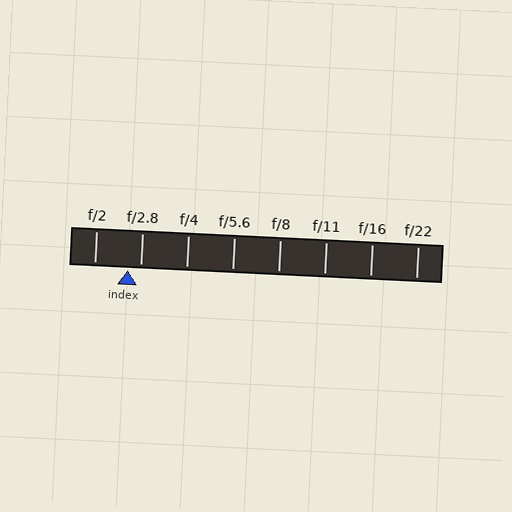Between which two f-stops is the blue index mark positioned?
The index mark is between f/2 and f/2.8.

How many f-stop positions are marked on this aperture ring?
There are 8 f-stop positions marked.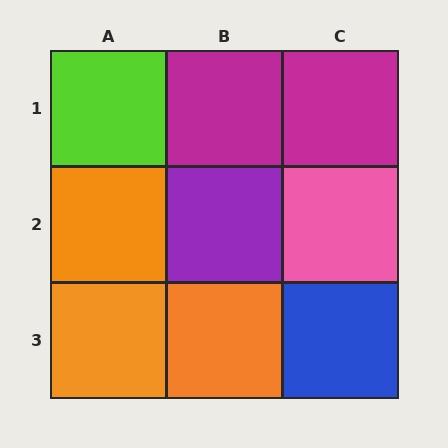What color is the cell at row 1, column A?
Lime.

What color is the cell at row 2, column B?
Purple.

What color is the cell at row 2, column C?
Pink.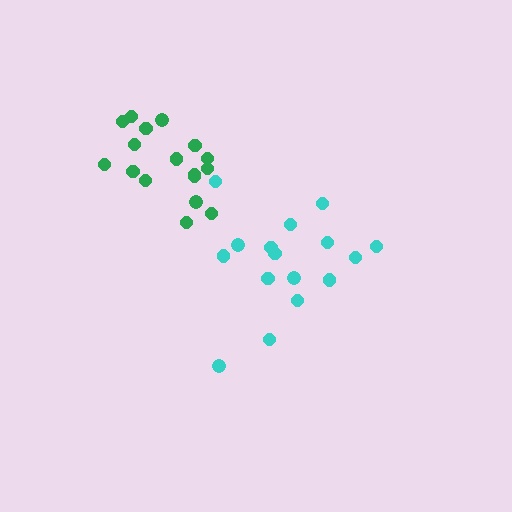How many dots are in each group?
Group 1: 16 dots, Group 2: 17 dots (33 total).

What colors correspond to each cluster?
The clusters are colored: cyan, green.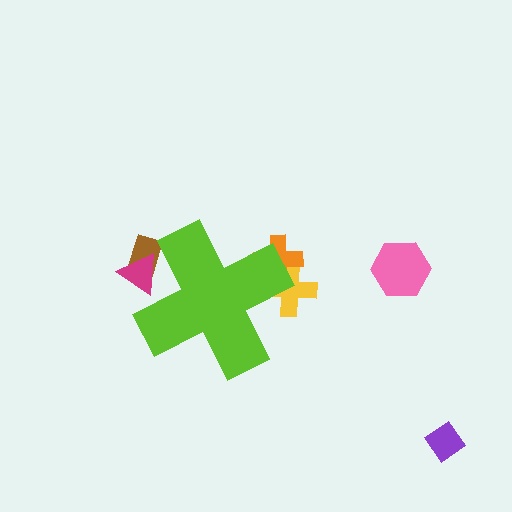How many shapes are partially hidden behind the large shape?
4 shapes are partially hidden.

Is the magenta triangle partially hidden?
Yes, the magenta triangle is partially hidden behind the lime cross.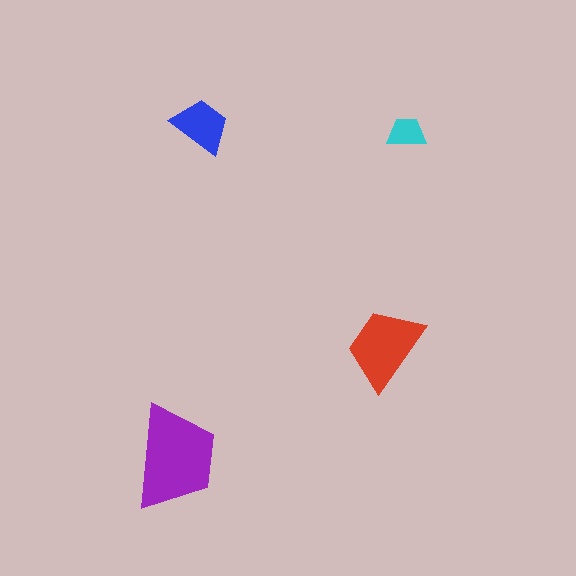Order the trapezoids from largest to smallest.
the purple one, the red one, the blue one, the cyan one.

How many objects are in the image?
There are 4 objects in the image.